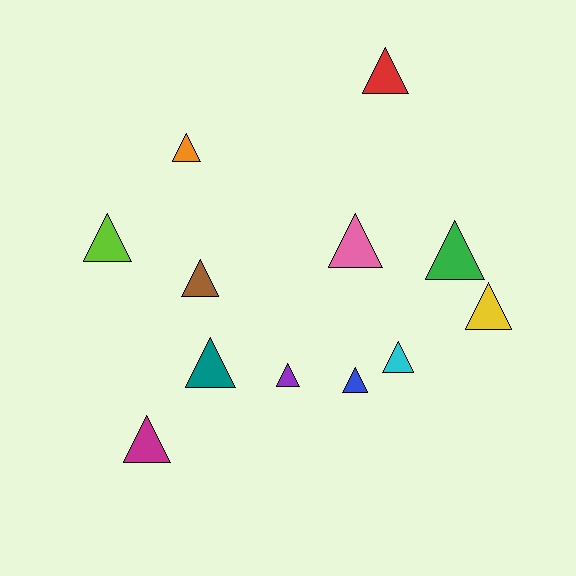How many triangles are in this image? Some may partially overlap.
There are 12 triangles.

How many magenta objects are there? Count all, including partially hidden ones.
There is 1 magenta object.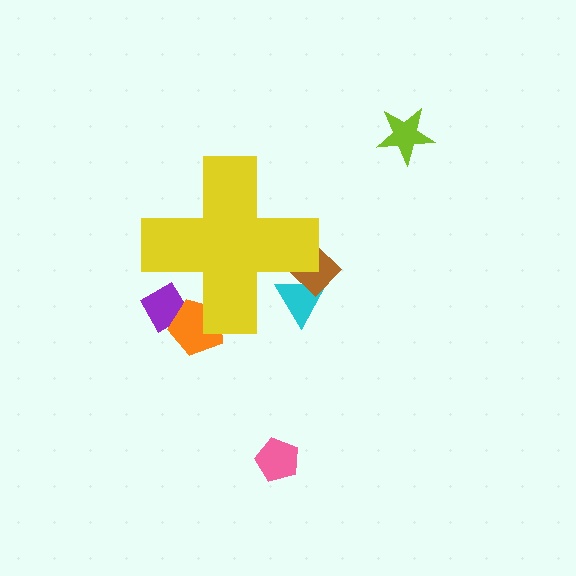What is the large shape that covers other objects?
A yellow cross.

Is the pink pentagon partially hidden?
No, the pink pentagon is fully visible.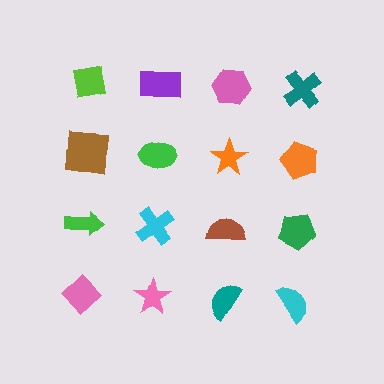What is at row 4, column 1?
A pink diamond.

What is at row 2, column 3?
An orange star.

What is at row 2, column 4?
An orange pentagon.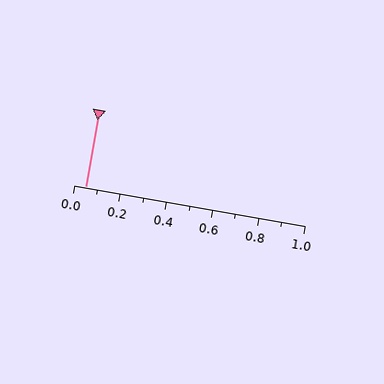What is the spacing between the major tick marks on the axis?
The major ticks are spaced 0.2 apart.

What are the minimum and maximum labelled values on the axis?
The axis runs from 0.0 to 1.0.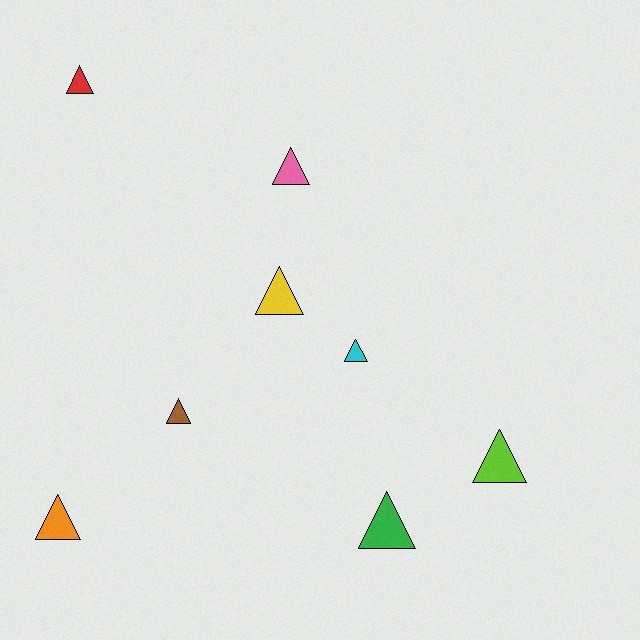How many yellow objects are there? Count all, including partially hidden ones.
There is 1 yellow object.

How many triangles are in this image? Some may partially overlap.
There are 8 triangles.